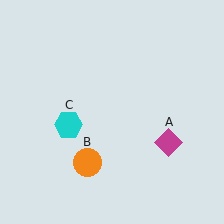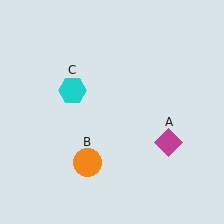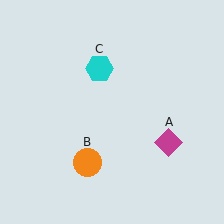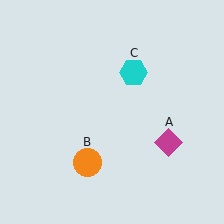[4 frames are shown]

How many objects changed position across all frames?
1 object changed position: cyan hexagon (object C).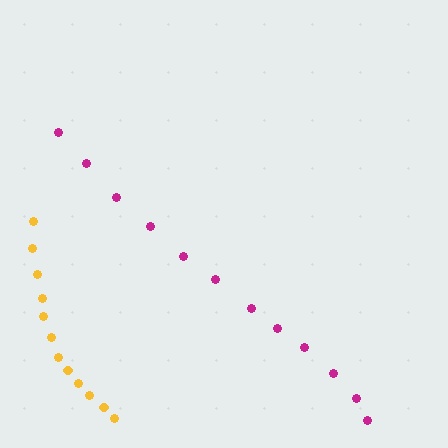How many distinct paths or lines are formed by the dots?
There are 2 distinct paths.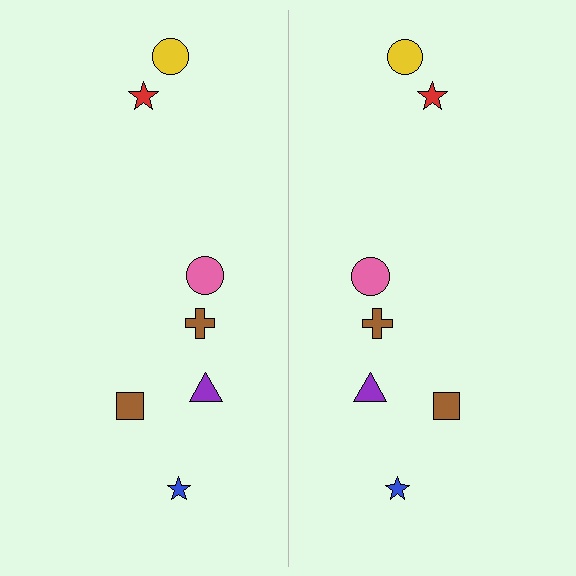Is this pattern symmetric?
Yes, this pattern has bilateral (reflection) symmetry.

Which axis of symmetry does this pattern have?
The pattern has a vertical axis of symmetry running through the center of the image.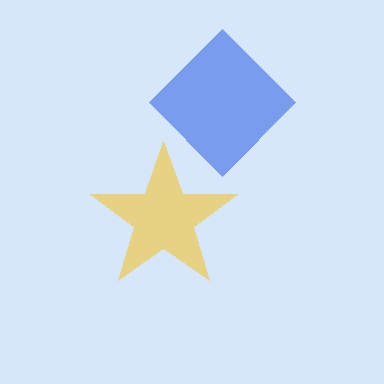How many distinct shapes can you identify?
There are 2 distinct shapes: a yellow star, a blue diamond.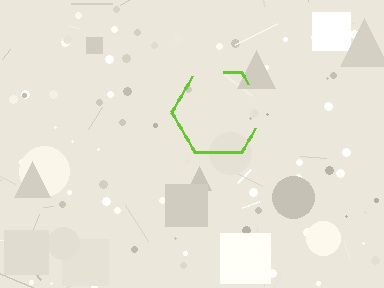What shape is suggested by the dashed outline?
The dashed outline suggests a hexagon.